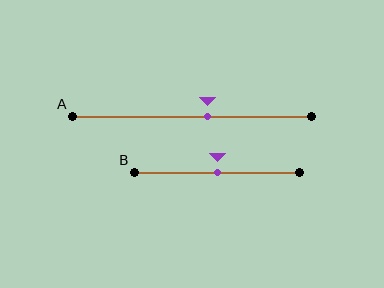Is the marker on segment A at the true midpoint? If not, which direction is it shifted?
No, the marker on segment A is shifted to the right by about 6% of the segment length.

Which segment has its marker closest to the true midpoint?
Segment B has its marker closest to the true midpoint.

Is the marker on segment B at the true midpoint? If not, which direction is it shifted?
Yes, the marker on segment B is at the true midpoint.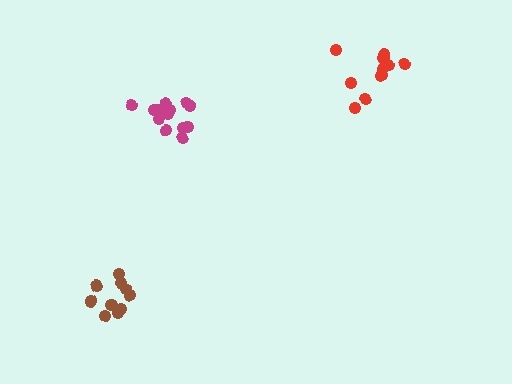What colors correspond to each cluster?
The clusters are colored: brown, magenta, red.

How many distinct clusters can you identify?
There are 3 distinct clusters.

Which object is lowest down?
The brown cluster is bottommost.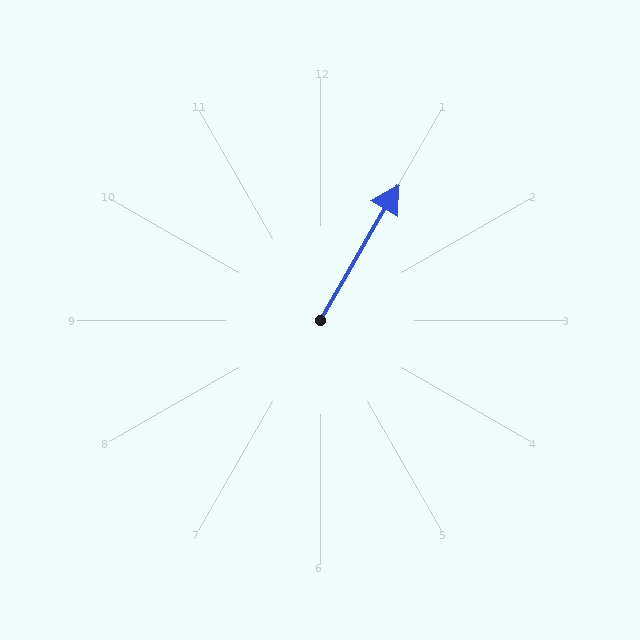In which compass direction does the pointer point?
Northeast.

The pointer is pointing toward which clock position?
Roughly 1 o'clock.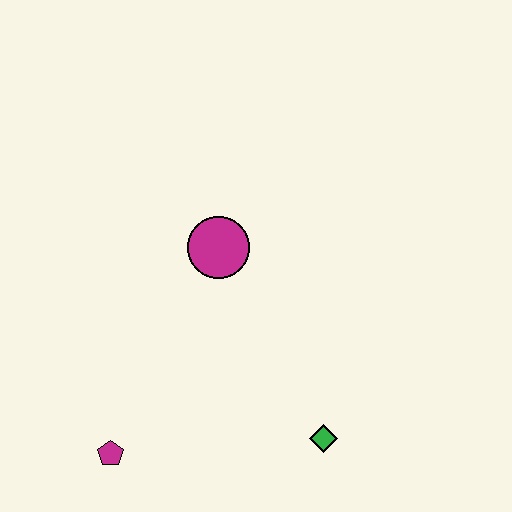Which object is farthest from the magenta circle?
The magenta pentagon is farthest from the magenta circle.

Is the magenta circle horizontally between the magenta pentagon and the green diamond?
Yes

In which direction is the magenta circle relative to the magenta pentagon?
The magenta circle is above the magenta pentagon.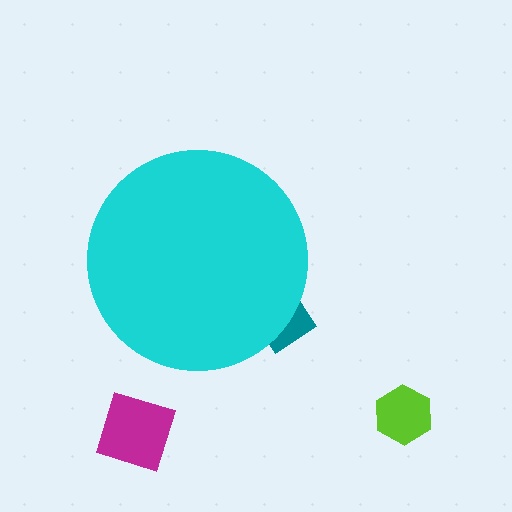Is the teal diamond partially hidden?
Yes, the teal diamond is partially hidden behind the cyan circle.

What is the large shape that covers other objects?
A cyan circle.